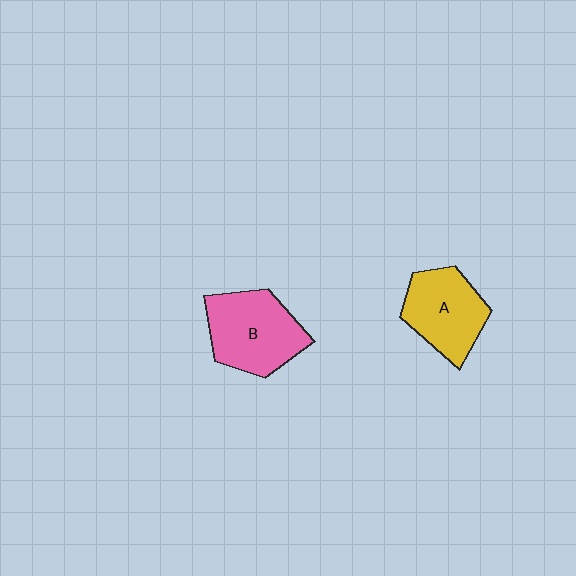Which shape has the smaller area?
Shape A (yellow).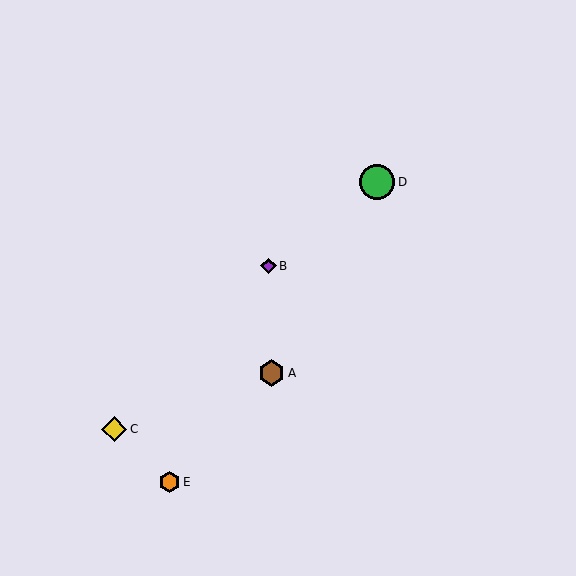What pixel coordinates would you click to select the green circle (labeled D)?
Click at (377, 182) to select the green circle D.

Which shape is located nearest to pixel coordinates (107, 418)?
The yellow diamond (labeled C) at (114, 429) is nearest to that location.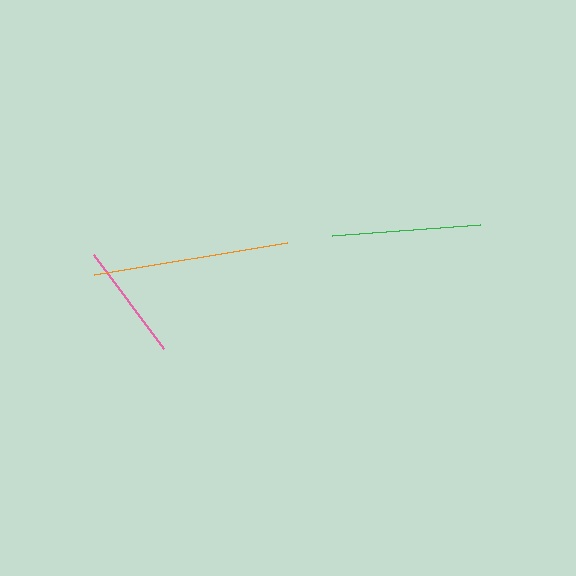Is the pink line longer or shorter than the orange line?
The orange line is longer than the pink line.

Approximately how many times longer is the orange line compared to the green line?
The orange line is approximately 1.3 times the length of the green line.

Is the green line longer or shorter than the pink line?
The green line is longer than the pink line.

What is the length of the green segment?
The green segment is approximately 148 pixels long.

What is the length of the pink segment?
The pink segment is approximately 118 pixels long.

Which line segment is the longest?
The orange line is the longest at approximately 196 pixels.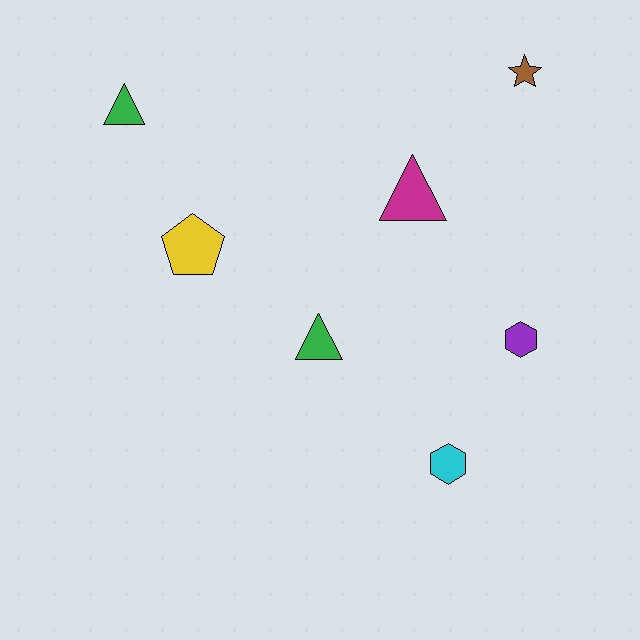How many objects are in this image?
There are 7 objects.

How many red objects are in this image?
There are no red objects.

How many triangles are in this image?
There are 3 triangles.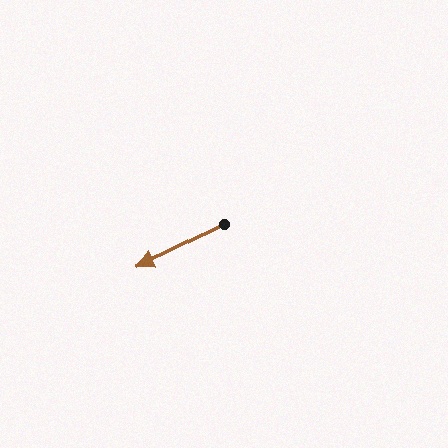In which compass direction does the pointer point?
Southwest.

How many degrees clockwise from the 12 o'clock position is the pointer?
Approximately 243 degrees.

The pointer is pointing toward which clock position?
Roughly 8 o'clock.